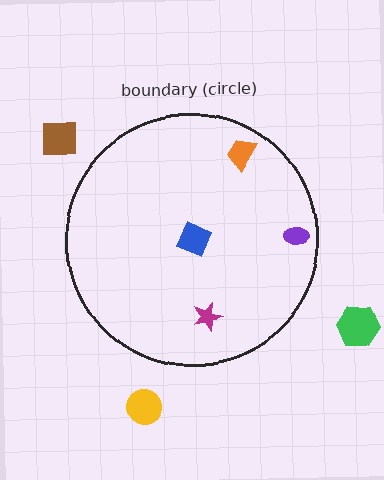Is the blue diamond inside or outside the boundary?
Inside.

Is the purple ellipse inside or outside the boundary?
Inside.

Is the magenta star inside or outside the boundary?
Inside.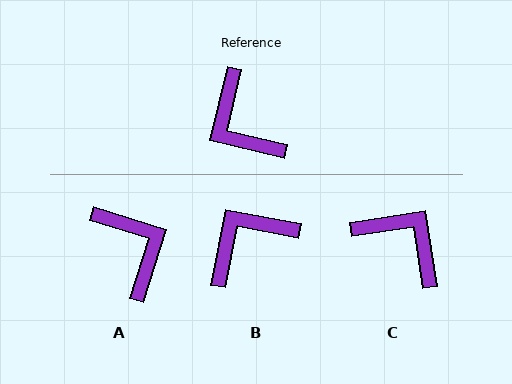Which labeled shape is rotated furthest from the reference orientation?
A, about 176 degrees away.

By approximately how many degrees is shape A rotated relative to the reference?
Approximately 176 degrees counter-clockwise.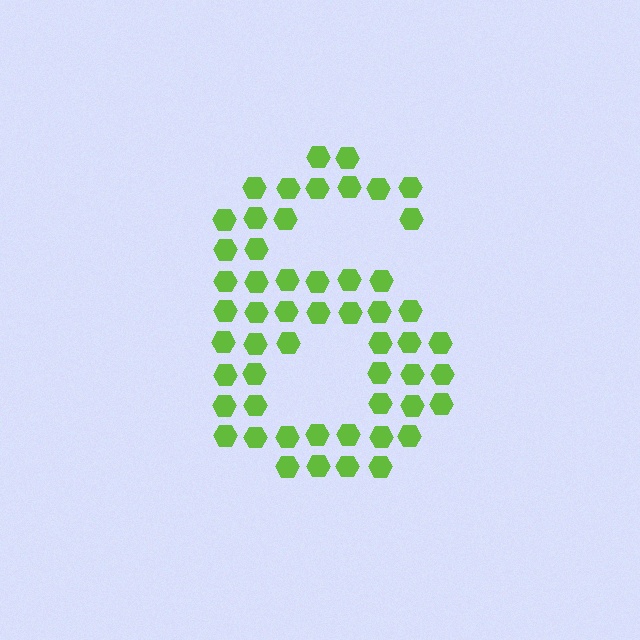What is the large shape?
The large shape is the digit 6.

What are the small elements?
The small elements are hexagons.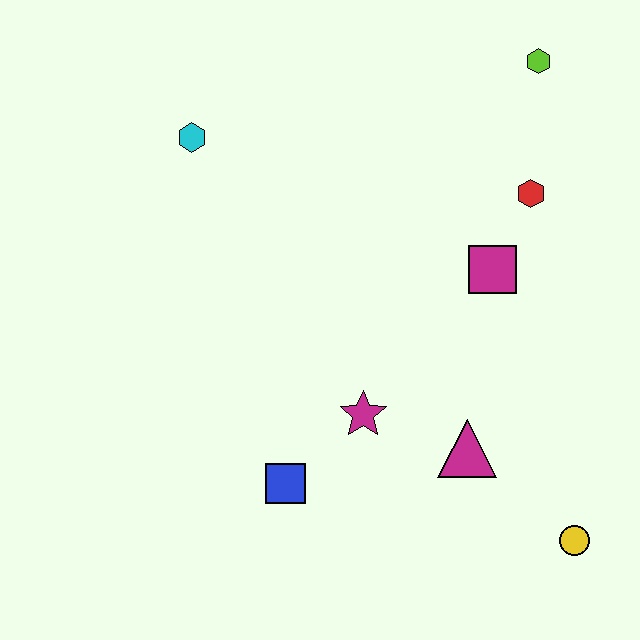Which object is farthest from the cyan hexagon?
The yellow circle is farthest from the cyan hexagon.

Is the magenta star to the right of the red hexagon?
No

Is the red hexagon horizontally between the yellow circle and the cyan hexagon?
Yes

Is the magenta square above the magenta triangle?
Yes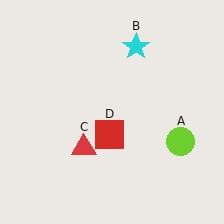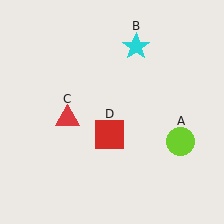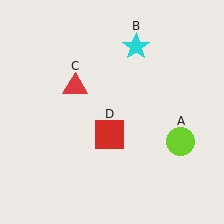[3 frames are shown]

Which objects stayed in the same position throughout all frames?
Lime circle (object A) and cyan star (object B) and red square (object D) remained stationary.